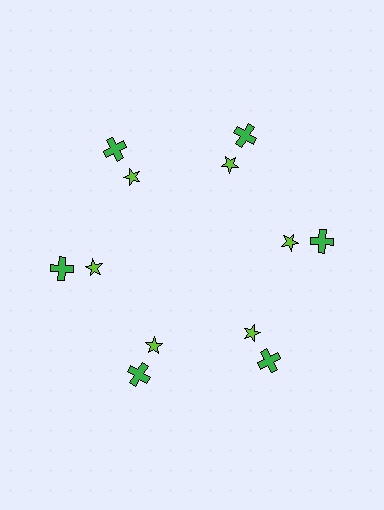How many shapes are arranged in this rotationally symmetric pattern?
There are 12 shapes, arranged in 6 groups of 2.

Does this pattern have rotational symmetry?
Yes, this pattern has 6-fold rotational symmetry. It looks the same after rotating 60 degrees around the center.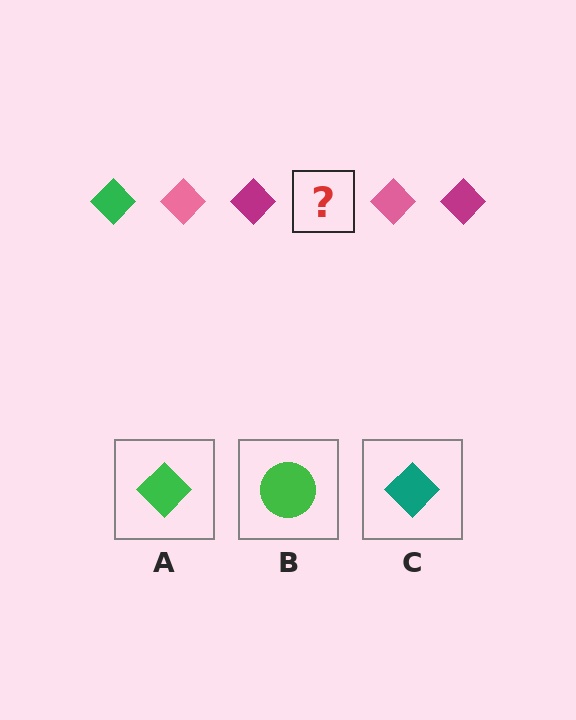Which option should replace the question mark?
Option A.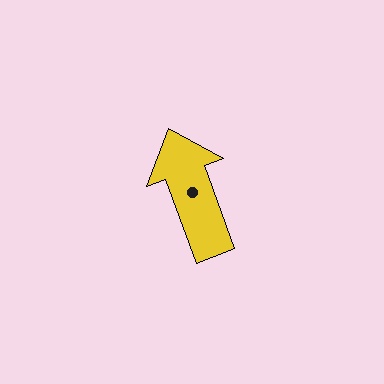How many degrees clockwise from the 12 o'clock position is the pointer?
Approximately 340 degrees.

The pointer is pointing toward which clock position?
Roughly 11 o'clock.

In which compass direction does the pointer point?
North.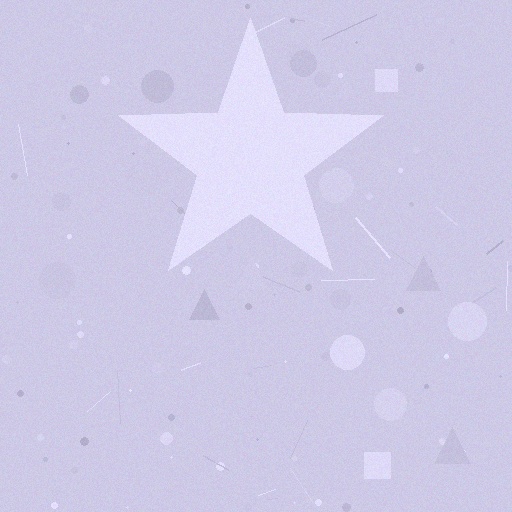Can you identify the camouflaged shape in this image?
The camouflaged shape is a star.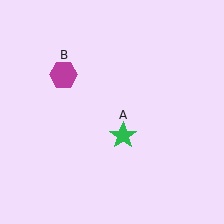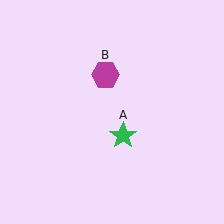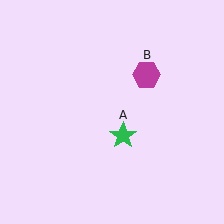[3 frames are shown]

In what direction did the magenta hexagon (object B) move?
The magenta hexagon (object B) moved right.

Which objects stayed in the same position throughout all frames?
Green star (object A) remained stationary.